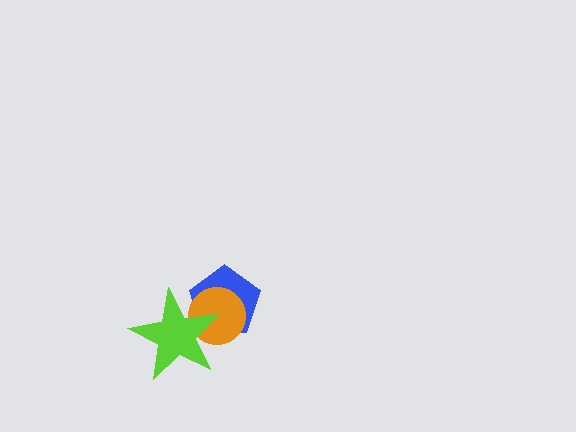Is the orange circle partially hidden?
Yes, it is partially covered by another shape.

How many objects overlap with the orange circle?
2 objects overlap with the orange circle.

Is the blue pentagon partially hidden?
Yes, it is partially covered by another shape.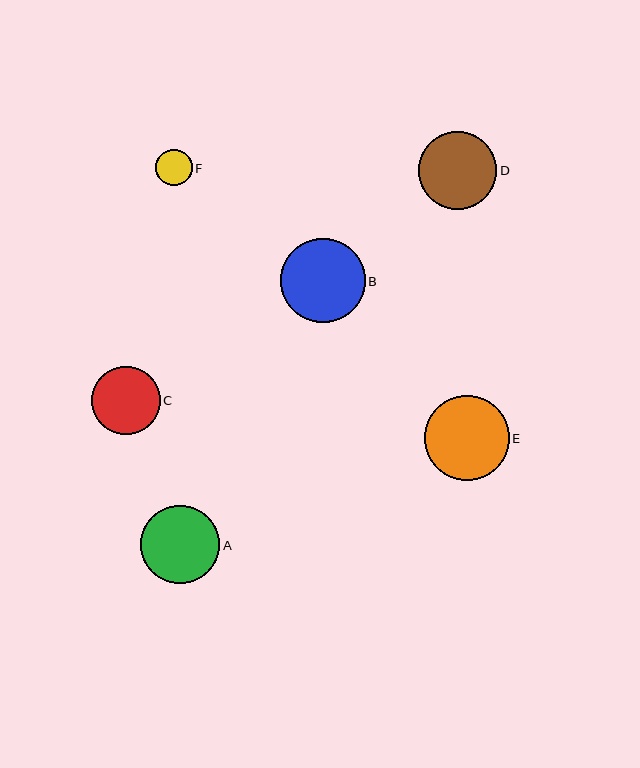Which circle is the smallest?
Circle F is the smallest with a size of approximately 36 pixels.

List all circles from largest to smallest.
From largest to smallest: E, B, A, D, C, F.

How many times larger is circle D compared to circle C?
Circle D is approximately 1.1 times the size of circle C.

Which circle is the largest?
Circle E is the largest with a size of approximately 85 pixels.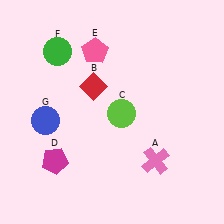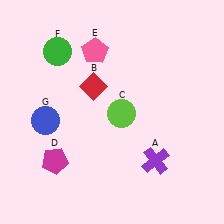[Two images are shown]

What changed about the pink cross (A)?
In Image 1, A is pink. In Image 2, it changed to purple.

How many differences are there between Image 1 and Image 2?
There is 1 difference between the two images.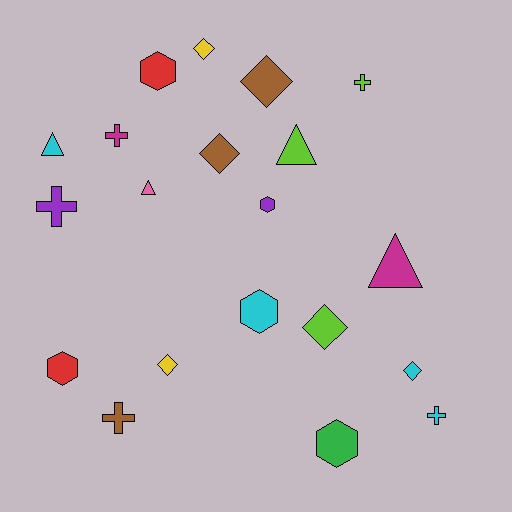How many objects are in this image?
There are 20 objects.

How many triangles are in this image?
There are 4 triangles.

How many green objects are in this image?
There is 1 green object.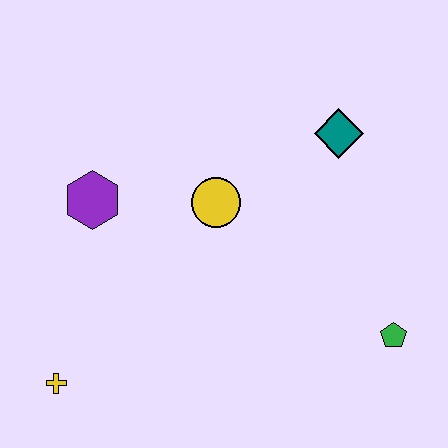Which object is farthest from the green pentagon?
The yellow cross is farthest from the green pentagon.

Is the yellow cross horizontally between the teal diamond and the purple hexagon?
No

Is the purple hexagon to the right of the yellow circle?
No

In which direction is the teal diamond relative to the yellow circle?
The teal diamond is to the right of the yellow circle.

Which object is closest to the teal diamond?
The yellow circle is closest to the teal diamond.